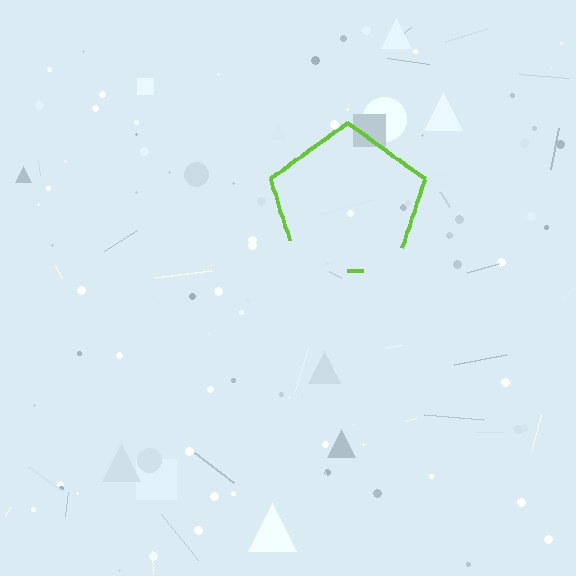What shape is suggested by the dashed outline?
The dashed outline suggests a pentagon.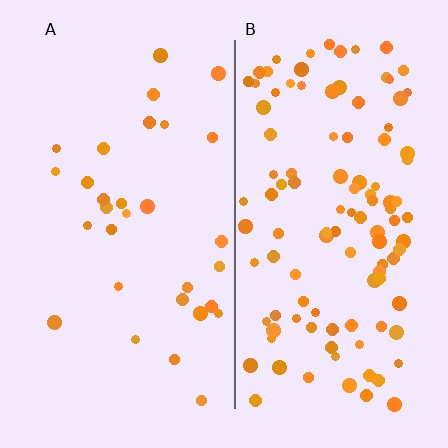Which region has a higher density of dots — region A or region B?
B (the right).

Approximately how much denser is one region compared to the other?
Approximately 3.7× — region B over region A.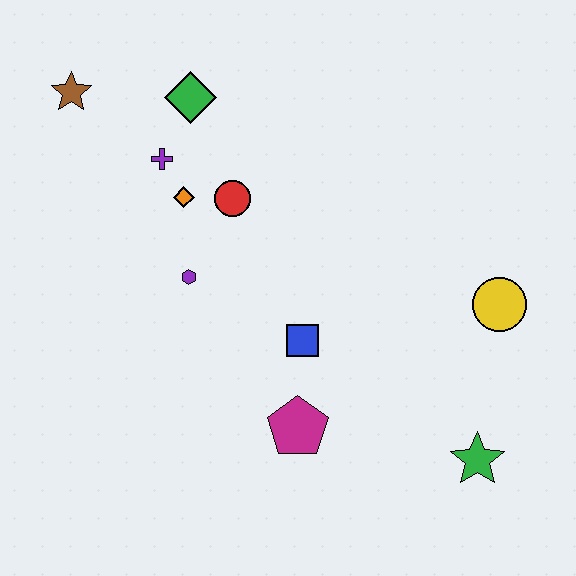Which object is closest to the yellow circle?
The green star is closest to the yellow circle.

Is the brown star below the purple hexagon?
No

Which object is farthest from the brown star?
The green star is farthest from the brown star.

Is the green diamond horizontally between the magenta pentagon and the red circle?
No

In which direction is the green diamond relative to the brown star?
The green diamond is to the right of the brown star.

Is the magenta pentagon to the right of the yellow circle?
No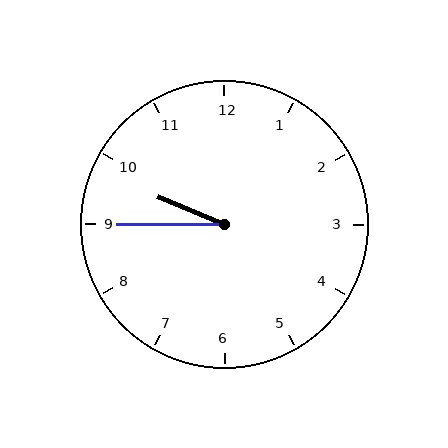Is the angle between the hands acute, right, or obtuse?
It is acute.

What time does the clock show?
9:45.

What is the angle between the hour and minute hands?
Approximately 22 degrees.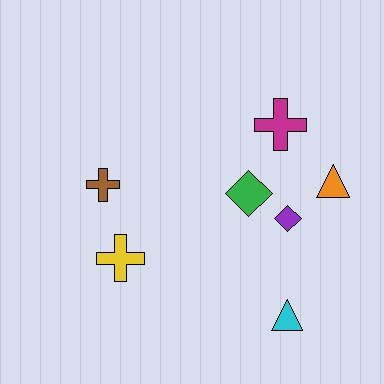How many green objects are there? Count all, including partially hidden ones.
There is 1 green object.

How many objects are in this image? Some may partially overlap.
There are 7 objects.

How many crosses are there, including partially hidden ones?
There are 3 crosses.